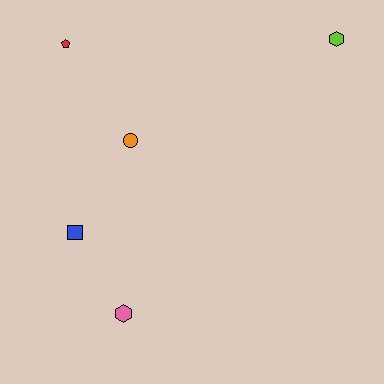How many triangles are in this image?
There are no triangles.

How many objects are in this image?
There are 5 objects.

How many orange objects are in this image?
There is 1 orange object.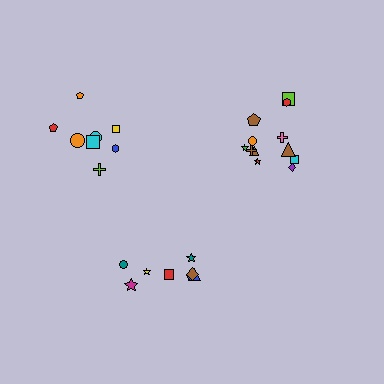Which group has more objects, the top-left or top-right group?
The top-right group.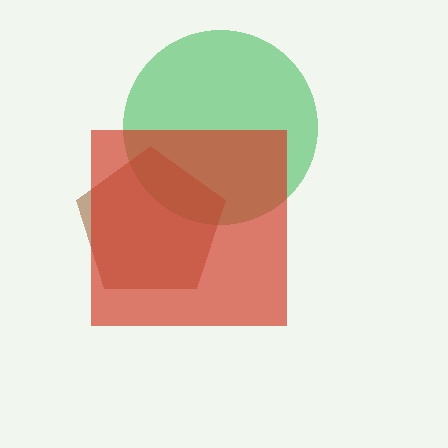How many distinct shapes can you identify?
There are 3 distinct shapes: a green circle, a brown pentagon, a red square.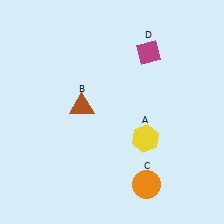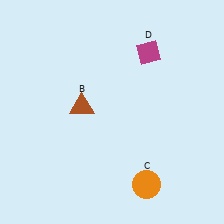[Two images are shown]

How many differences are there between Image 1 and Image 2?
There is 1 difference between the two images.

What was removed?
The yellow hexagon (A) was removed in Image 2.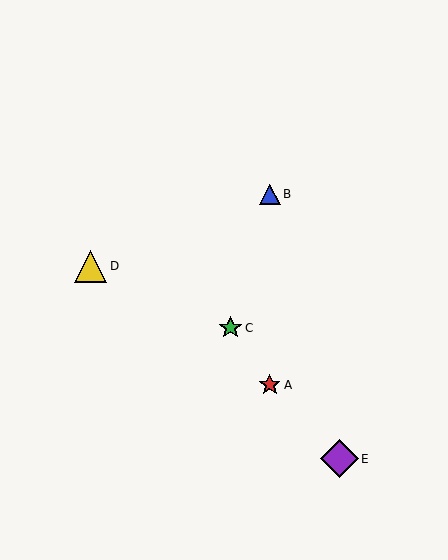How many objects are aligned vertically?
2 objects (A, B) are aligned vertically.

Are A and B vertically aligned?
Yes, both are at x≈270.